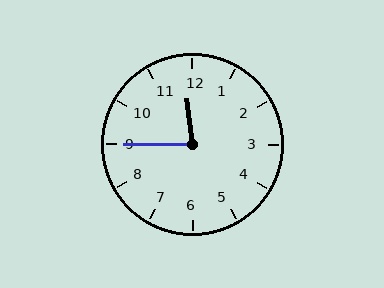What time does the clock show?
11:45.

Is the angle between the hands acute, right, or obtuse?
It is acute.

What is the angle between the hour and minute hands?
Approximately 82 degrees.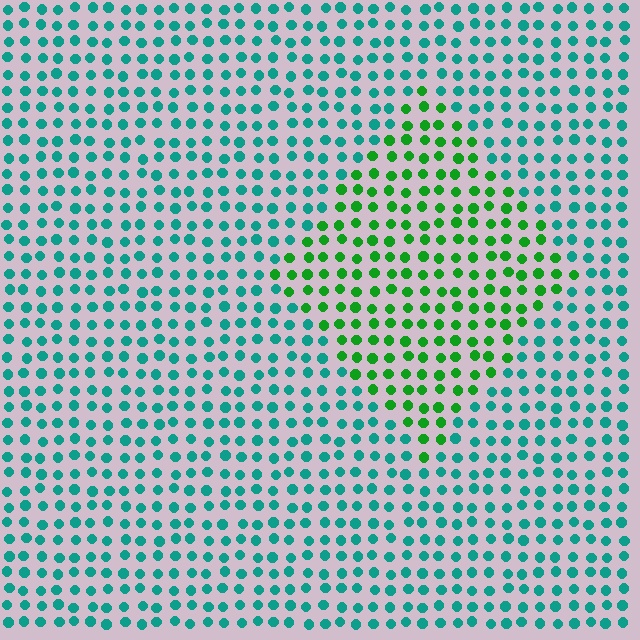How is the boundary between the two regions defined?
The boundary is defined purely by a slight shift in hue (about 47 degrees). Spacing, size, and orientation are identical on both sides.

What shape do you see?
I see a diamond.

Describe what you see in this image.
The image is filled with small teal elements in a uniform arrangement. A diamond-shaped region is visible where the elements are tinted to a slightly different hue, forming a subtle color boundary.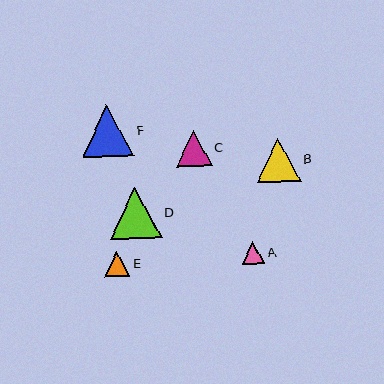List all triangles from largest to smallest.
From largest to smallest: D, F, B, C, E, A.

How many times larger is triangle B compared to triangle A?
Triangle B is approximately 1.9 times the size of triangle A.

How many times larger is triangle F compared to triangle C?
Triangle F is approximately 1.4 times the size of triangle C.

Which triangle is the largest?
Triangle D is the largest with a size of approximately 51 pixels.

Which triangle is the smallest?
Triangle A is the smallest with a size of approximately 23 pixels.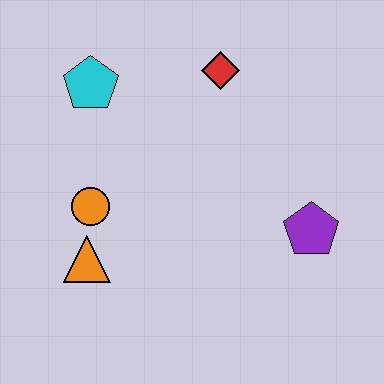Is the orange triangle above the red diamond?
No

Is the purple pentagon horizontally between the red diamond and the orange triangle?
No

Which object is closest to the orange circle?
The orange triangle is closest to the orange circle.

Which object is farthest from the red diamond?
The orange triangle is farthest from the red diamond.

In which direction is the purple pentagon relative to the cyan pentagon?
The purple pentagon is to the right of the cyan pentagon.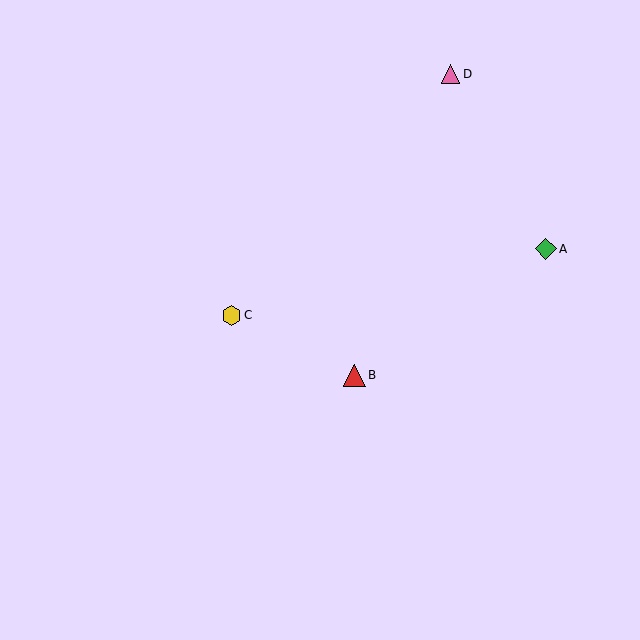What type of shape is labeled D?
Shape D is a pink triangle.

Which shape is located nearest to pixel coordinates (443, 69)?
The pink triangle (labeled D) at (450, 74) is nearest to that location.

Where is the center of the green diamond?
The center of the green diamond is at (546, 249).